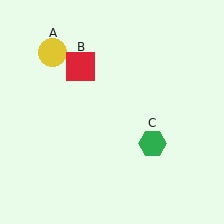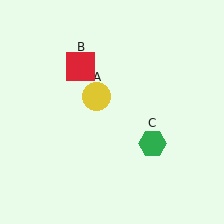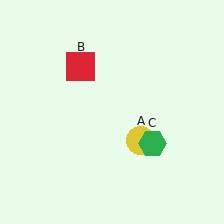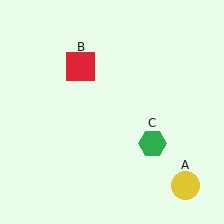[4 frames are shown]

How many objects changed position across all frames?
1 object changed position: yellow circle (object A).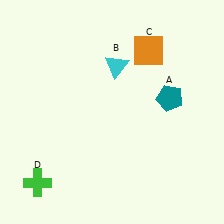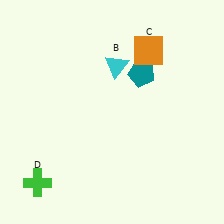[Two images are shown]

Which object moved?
The teal pentagon (A) moved left.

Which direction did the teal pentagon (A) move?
The teal pentagon (A) moved left.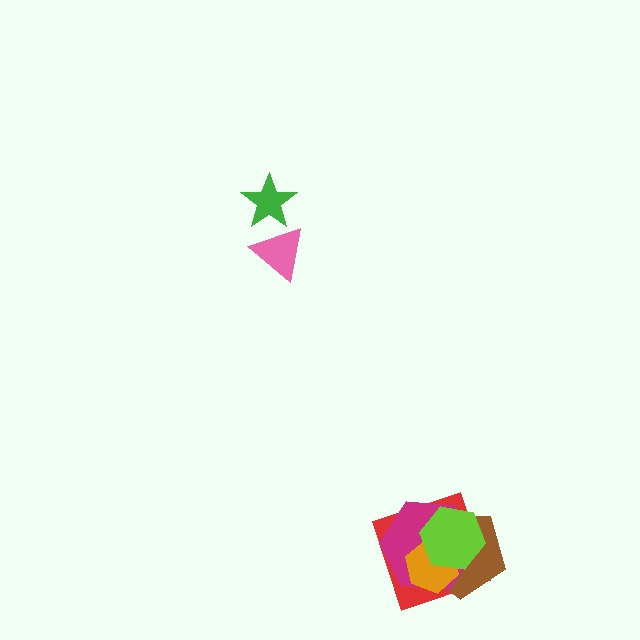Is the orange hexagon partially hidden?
Yes, it is partially covered by another shape.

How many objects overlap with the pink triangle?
1 object overlaps with the pink triangle.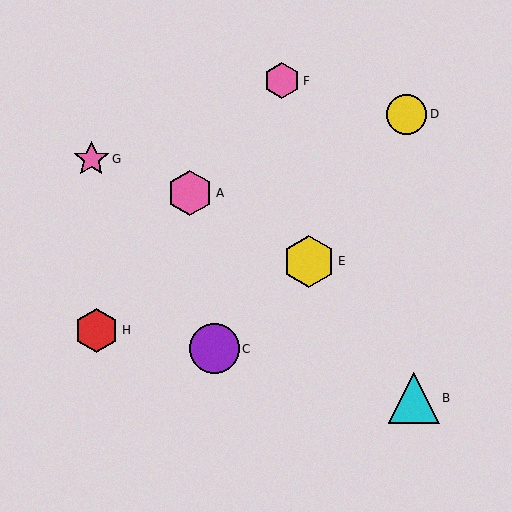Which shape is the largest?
The yellow hexagon (labeled E) is the largest.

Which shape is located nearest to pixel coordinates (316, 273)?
The yellow hexagon (labeled E) at (309, 261) is nearest to that location.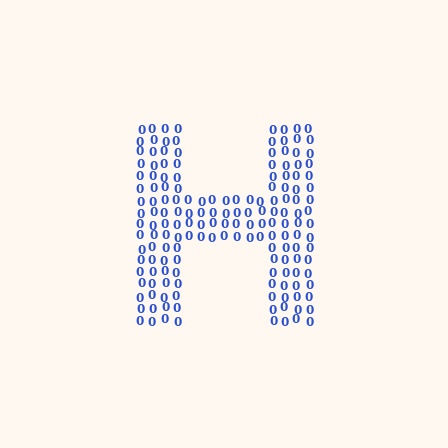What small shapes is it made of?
It is made of small digit 0's.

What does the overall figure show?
The overall figure shows the letter H.